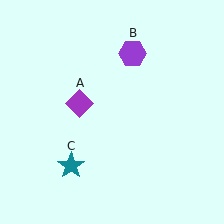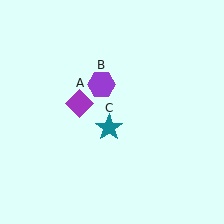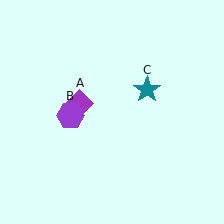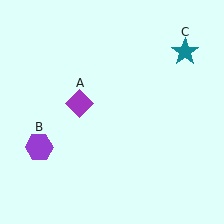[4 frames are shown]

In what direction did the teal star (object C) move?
The teal star (object C) moved up and to the right.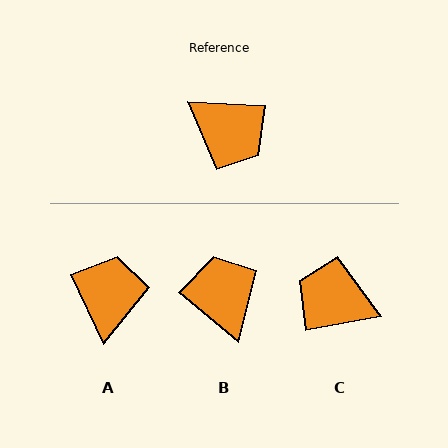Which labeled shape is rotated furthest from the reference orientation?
C, about 166 degrees away.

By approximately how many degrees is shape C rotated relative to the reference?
Approximately 166 degrees clockwise.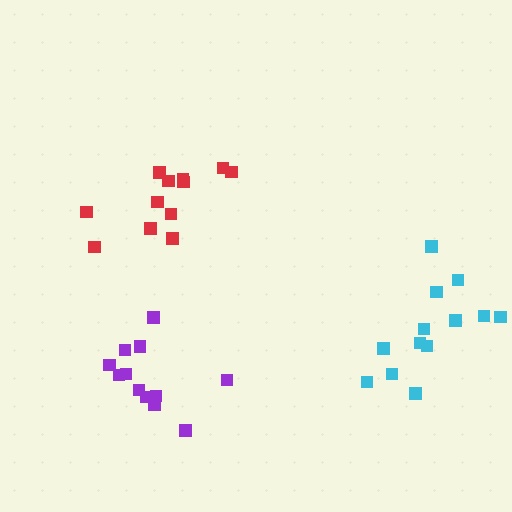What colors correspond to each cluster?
The clusters are colored: purple, cyan, red.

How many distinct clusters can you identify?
There are 3 distinct clusters.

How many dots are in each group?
Group 1: 12 dots, Group 2: 13 dots, Group 3: 12 dots (37 total).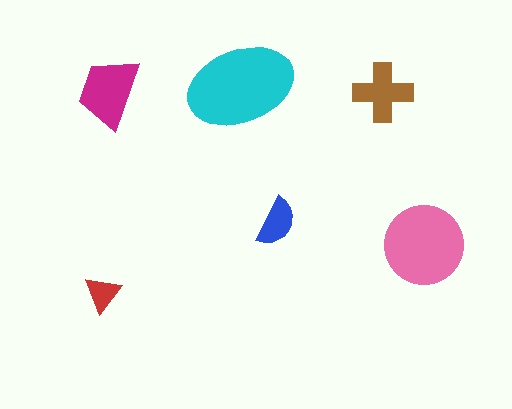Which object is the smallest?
The red triangle.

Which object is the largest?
The cyan ellipse.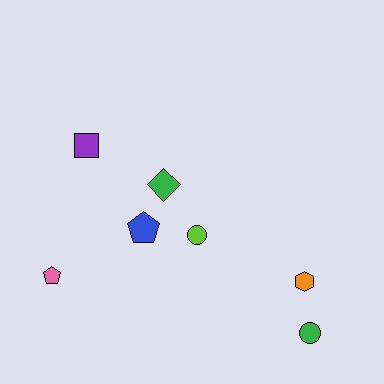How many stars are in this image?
There are no stars.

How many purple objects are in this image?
There is 1 purple object.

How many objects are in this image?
There are 7 objects.